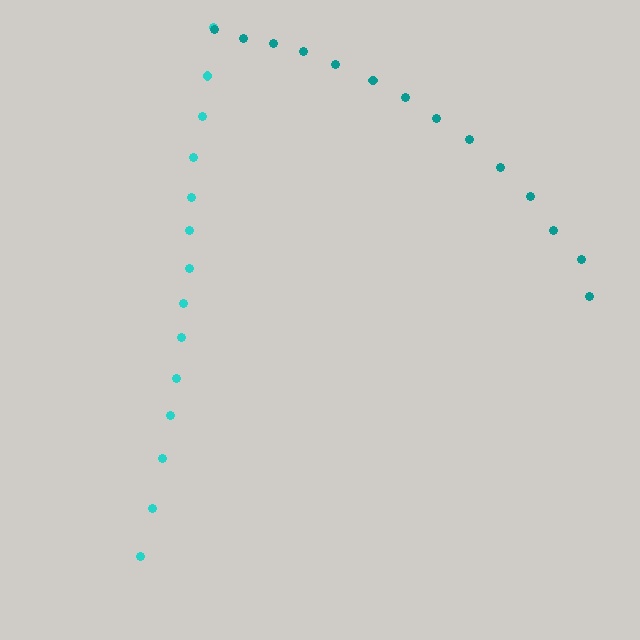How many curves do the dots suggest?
There are 2 distinct paths.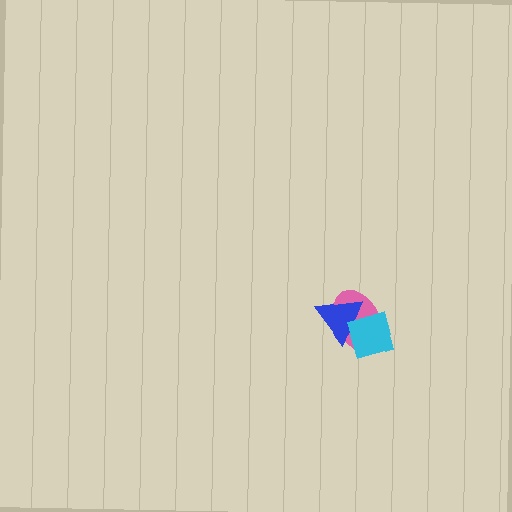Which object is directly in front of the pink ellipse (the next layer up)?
The blue triangle is directly in front of the pink ellipse.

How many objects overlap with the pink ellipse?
2 objects overlap with the pink ellipse.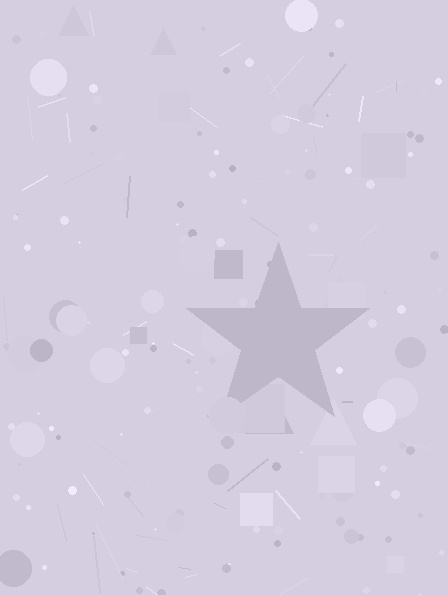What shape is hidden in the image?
A star is hidden in the image.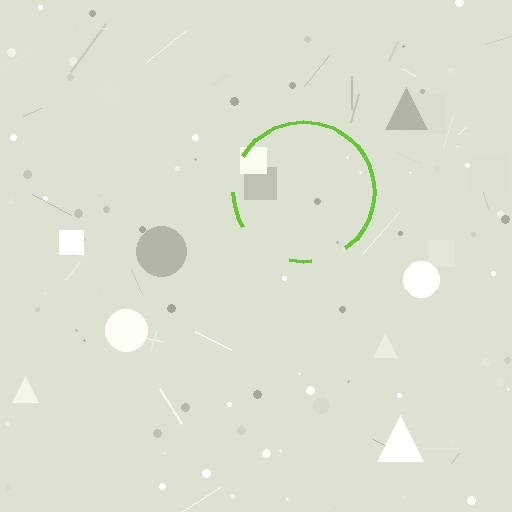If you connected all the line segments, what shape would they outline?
They would outline a circle.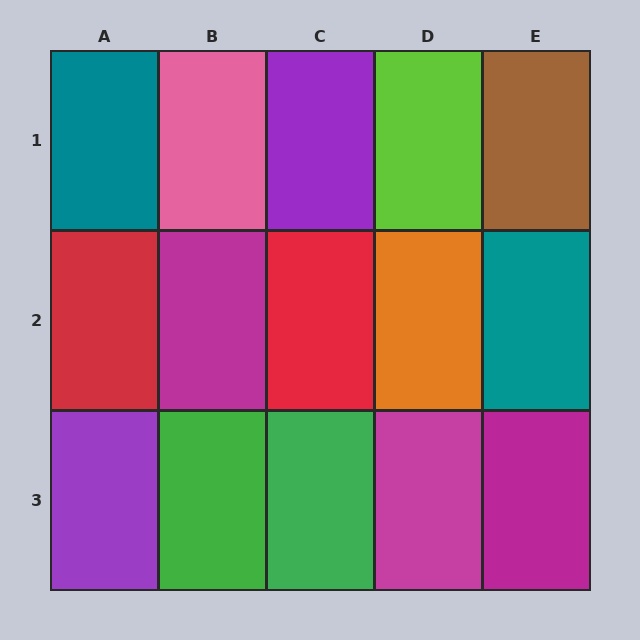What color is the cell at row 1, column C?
Purple.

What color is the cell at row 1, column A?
Teal.